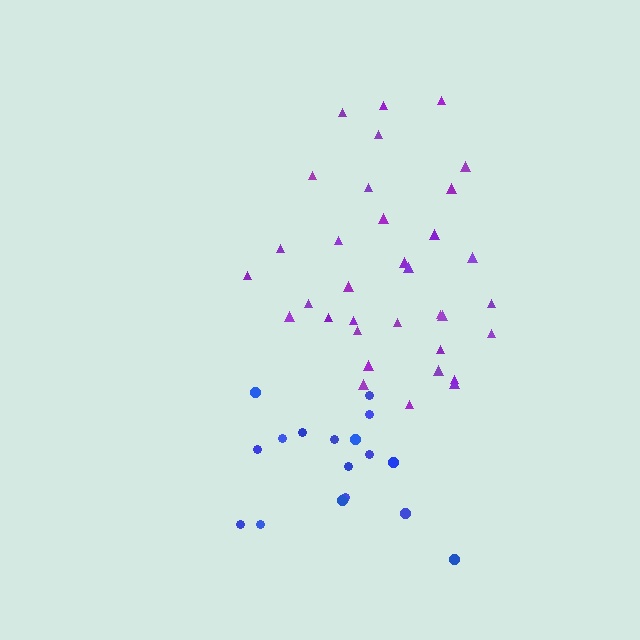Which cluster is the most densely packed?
Purple.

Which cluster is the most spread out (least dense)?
Blue.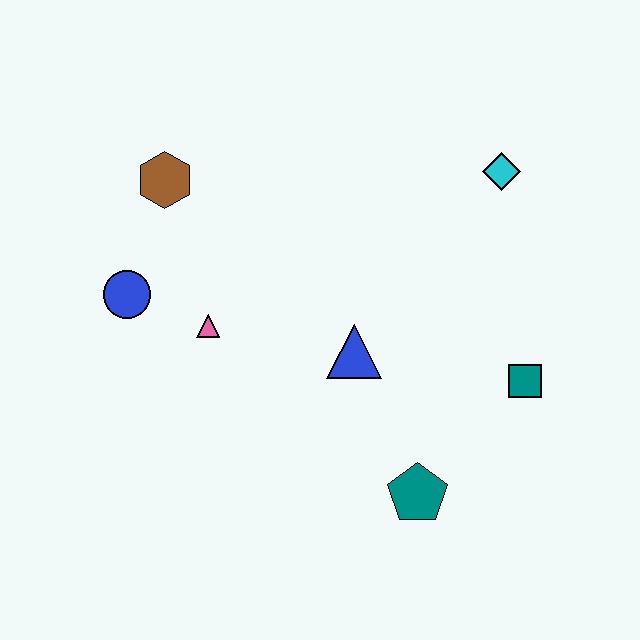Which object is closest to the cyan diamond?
The teal square is closest to the cyan diamond.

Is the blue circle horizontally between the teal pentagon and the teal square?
No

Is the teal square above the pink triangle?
No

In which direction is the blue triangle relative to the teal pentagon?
The blue triangle is above the teal pentagon.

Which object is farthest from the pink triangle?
The cyan diamond is farthest from the pink triangle.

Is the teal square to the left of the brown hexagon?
No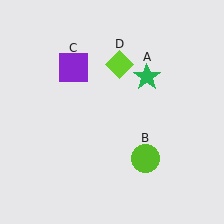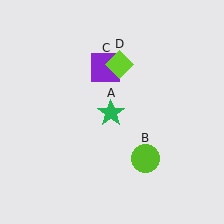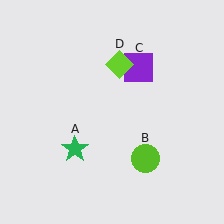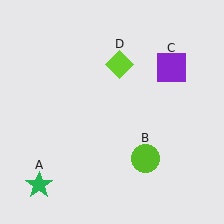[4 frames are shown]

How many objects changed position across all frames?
2 objects changed position: green star (object A), purple square (object C).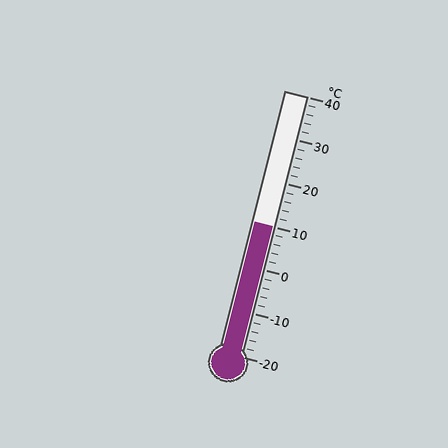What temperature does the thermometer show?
The thermometer shows approximately 10°C.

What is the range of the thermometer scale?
The thermometer scale ranges from -20°C to 40°C.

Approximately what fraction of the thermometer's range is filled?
The thermometer is filled to approximately 50% of its range.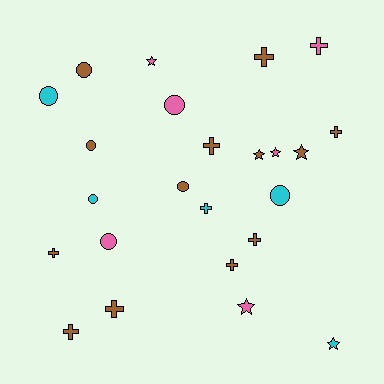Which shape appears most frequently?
Cross, with 10 objects.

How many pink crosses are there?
There is 1 pink cross.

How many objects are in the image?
There are 24 objects.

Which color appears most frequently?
Brown, with 13 objects.